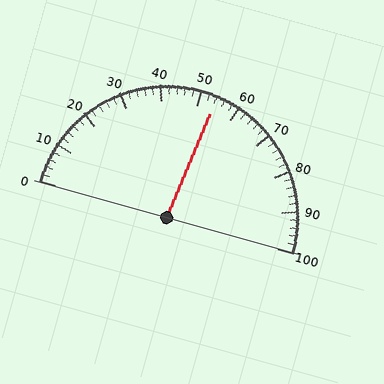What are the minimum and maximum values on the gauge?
The gauge ranges from 0 to 100.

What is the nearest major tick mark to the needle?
The nearest major tick mark is 50.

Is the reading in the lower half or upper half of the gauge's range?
The reading is in the upper half of the range (0 to 100).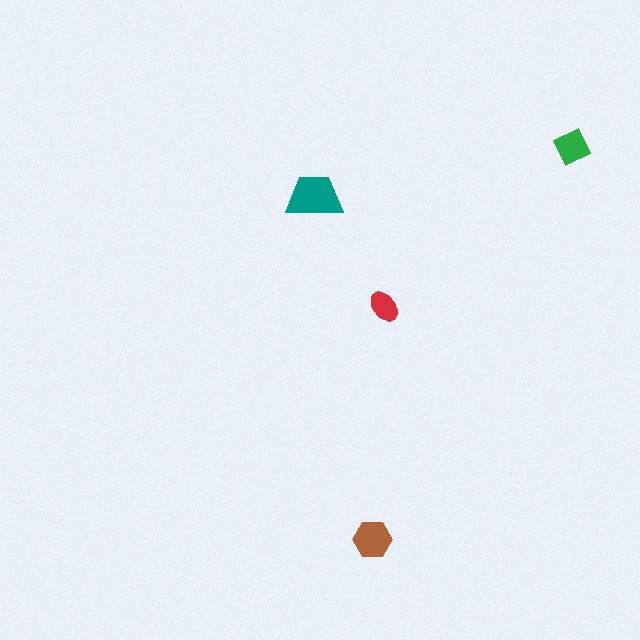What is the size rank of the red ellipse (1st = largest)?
4th.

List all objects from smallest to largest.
The red ellipse, the green square, the brown hexagon, the teal trapezoid.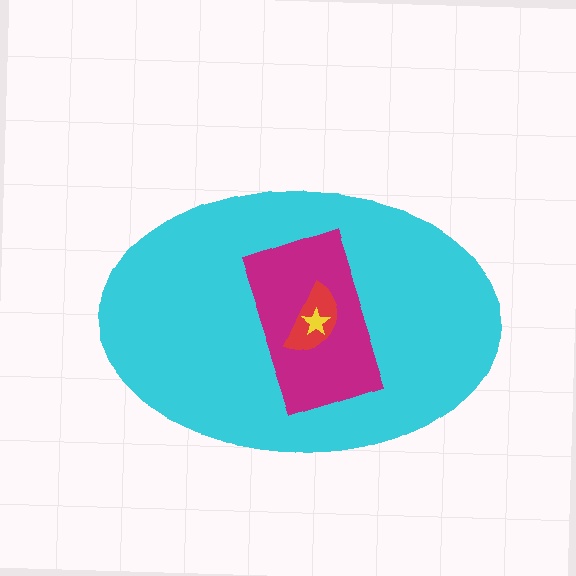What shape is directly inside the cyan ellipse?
The magenta rectangle.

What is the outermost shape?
The cyan ellipse.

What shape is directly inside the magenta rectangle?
The red semicircle.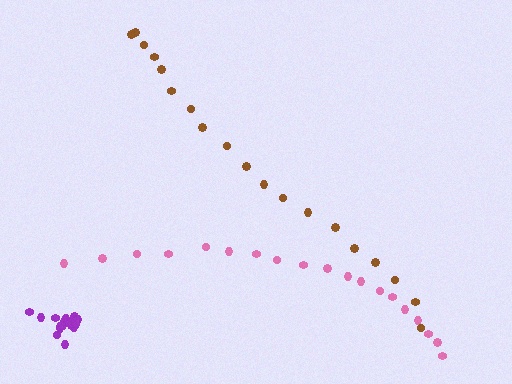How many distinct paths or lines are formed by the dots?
There are 3 distinct paths.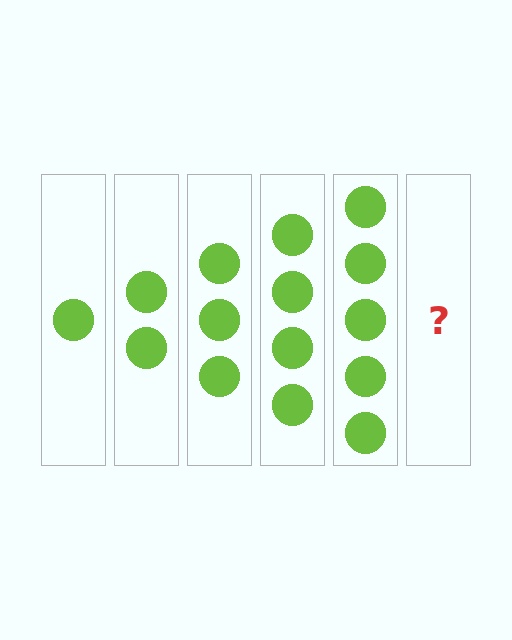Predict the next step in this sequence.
The next step is 6 circles.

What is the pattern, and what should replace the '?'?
The pattern is that each step adds one more circle. The '?' should be 6 circles.